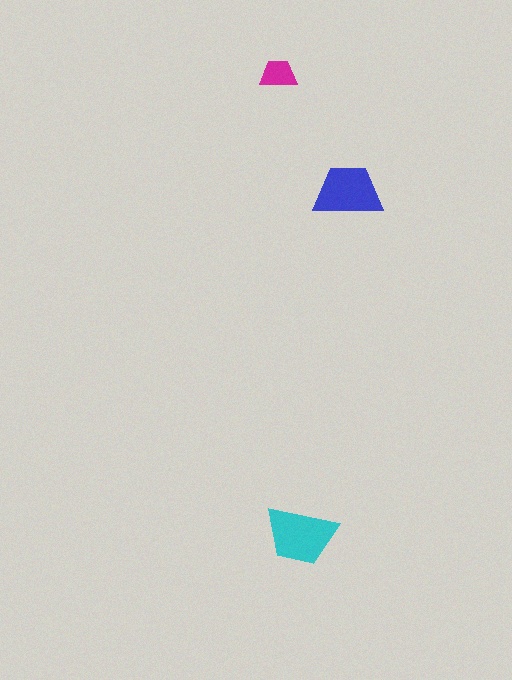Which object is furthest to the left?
The magenta trapezoid is leftmost.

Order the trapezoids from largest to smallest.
the cyan one, the blue one, the magenta one.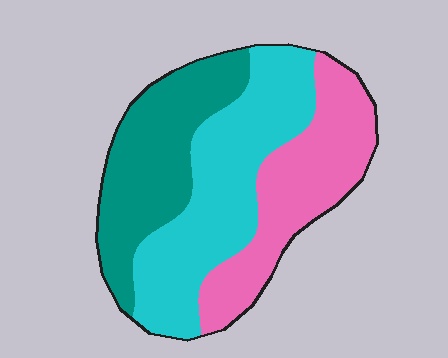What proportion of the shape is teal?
Teal takes up about one third (1/3) of the shape.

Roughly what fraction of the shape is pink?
Pink covers 30% of the shape.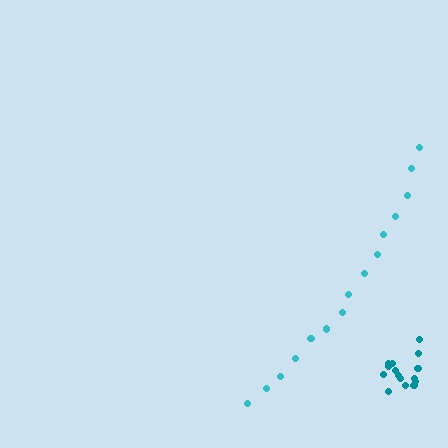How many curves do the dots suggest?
There are 2 distinct paths.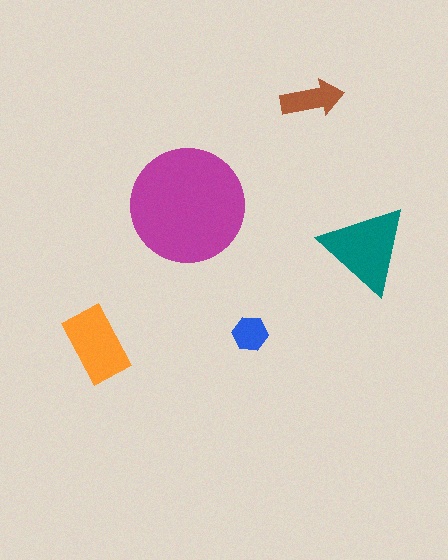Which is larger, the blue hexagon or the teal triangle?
The teal triangle.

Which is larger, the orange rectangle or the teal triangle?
The teal triangle.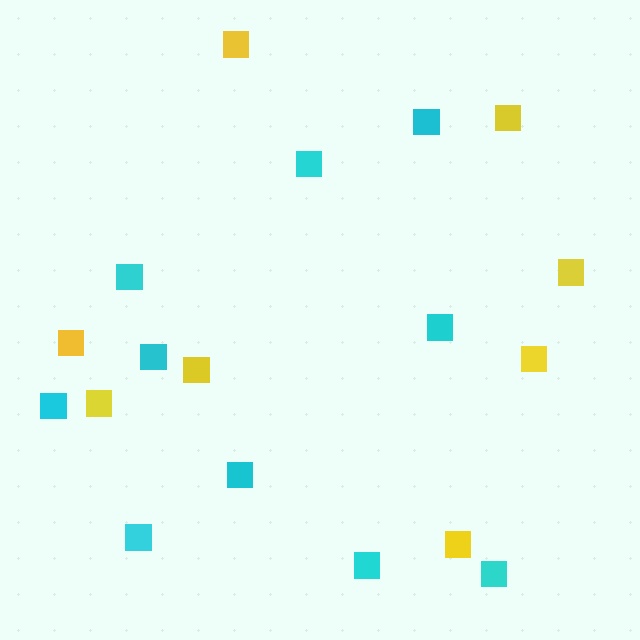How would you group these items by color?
There are 2 groups: one group of yellow squares (8) and one group of cyan squares (10).